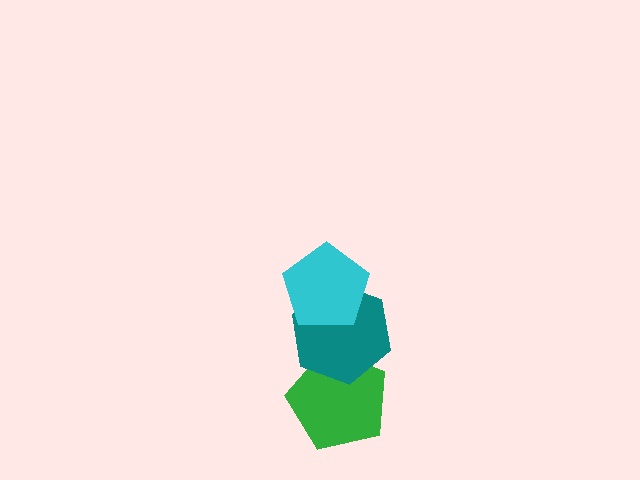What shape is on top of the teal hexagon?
The cyan pentagon is on top of the teal hexagon.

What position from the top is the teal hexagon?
The teal hexagon is 2nd from the top.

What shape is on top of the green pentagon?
The teal hexagon is on top of the green pentagon.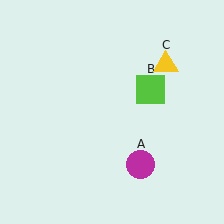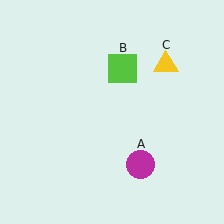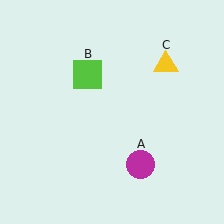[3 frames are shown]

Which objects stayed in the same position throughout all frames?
Magenta circle (object A) and yellow triangle (object C) remained stationary.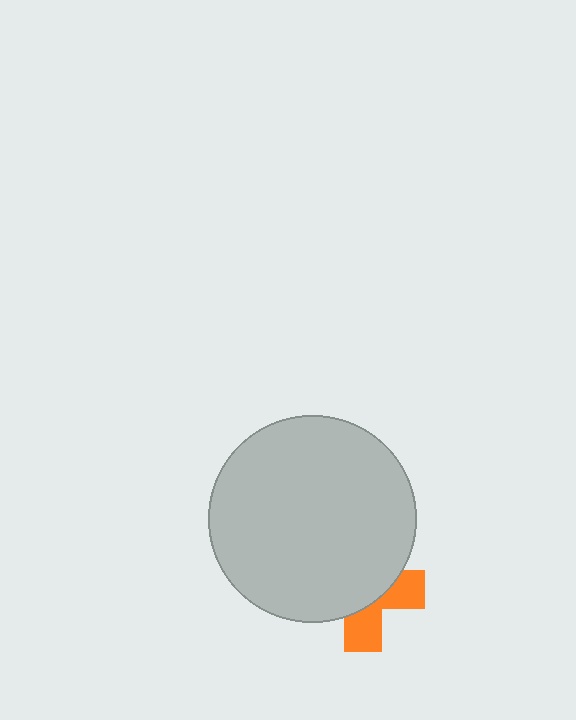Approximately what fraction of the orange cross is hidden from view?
Roughly 63% of the orange cross is hidden behind the light gray circle.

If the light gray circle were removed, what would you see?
You would see the complete orange cross.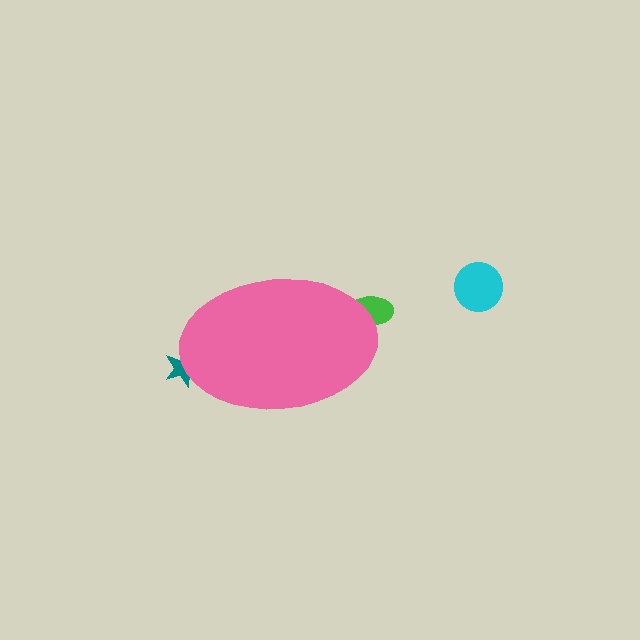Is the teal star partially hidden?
Yes, the teal star is partially hidden behind the pink ellipse.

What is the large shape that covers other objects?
A pink ellipse.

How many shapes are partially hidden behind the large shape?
2 shapes are partially hidden.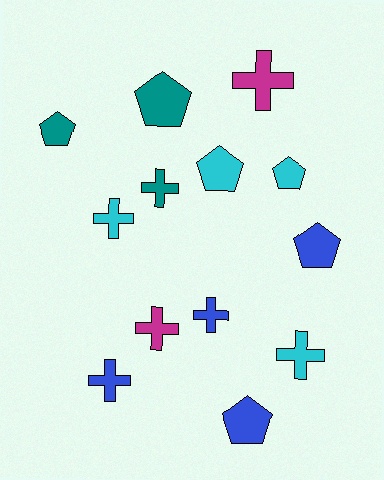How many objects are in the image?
There are 13 objects.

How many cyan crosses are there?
There are 2 cyan crosses.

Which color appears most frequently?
Blue, with 4 objects.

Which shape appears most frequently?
Cross, with 7 objects.